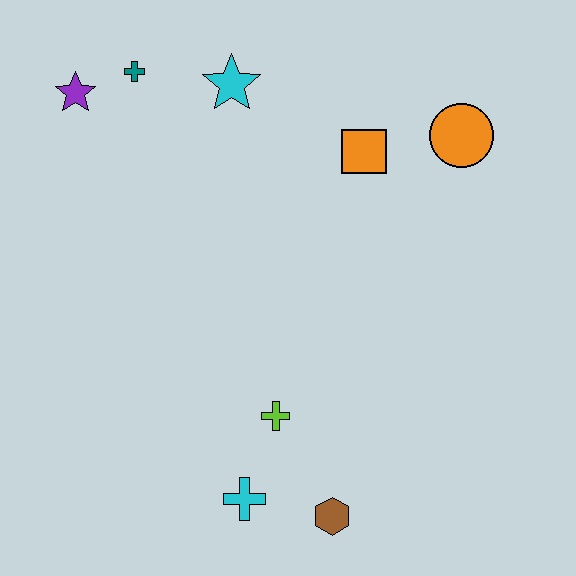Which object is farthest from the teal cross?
The brown hexagon is farthest from the teal cross.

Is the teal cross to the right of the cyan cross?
No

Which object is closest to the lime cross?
The cyan cross is closest to the lime cross.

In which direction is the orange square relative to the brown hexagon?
The orange square is above the brown hexagon.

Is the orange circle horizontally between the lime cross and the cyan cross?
No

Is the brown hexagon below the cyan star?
Yes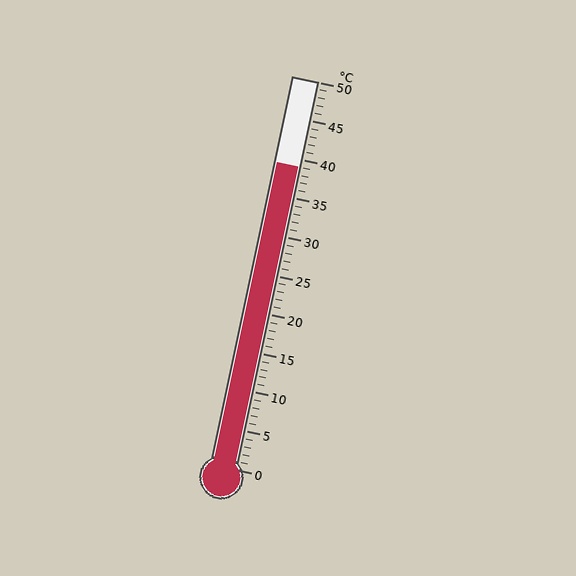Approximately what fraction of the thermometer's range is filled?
The thermometer is filled to approximately 80% of its range.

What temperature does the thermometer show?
The thermometer shows approximately 39°C.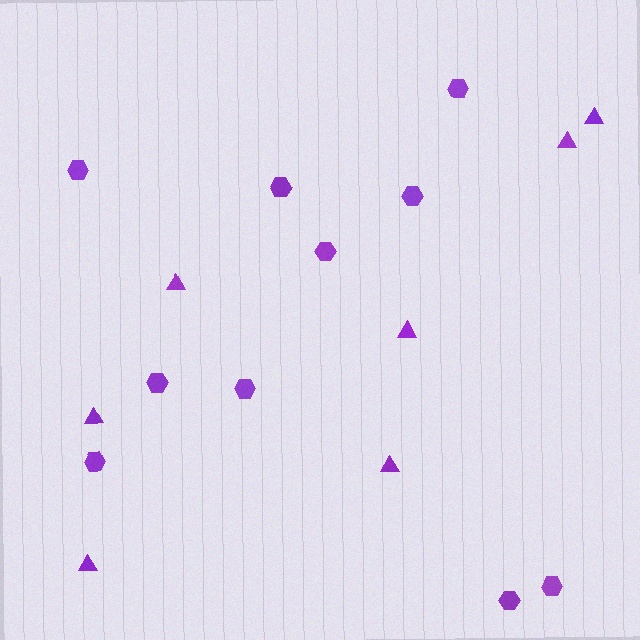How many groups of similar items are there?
There are 2 groups: one group of hexagons (10) and one group of triangles (7).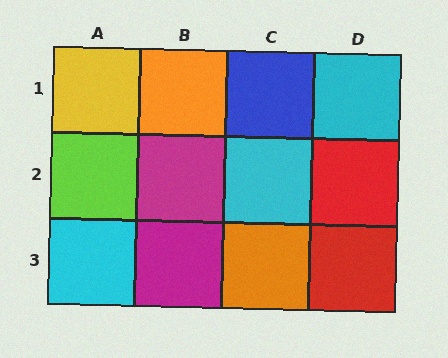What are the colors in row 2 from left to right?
Lime, magenta, cyan, red.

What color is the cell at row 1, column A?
Yellow.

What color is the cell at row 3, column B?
Magenta.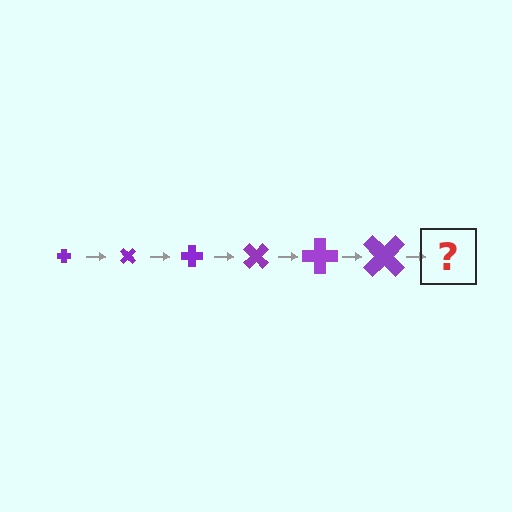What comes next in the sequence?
The next element should be a cross, larger than the previous one and rotated 270 degrees from the start.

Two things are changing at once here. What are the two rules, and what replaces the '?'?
The two rules are that the cross grows larger each step and it rotates 45 degrees each step. The '?' should be a cross, larger than the previous one and rotated 270 degrees from the start.